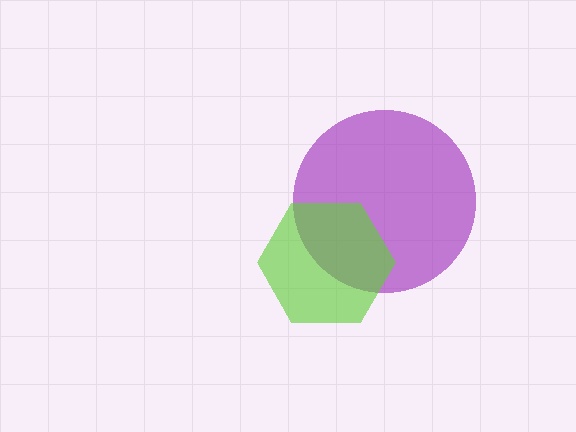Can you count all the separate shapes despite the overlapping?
Yes, there are 2 separate shapes.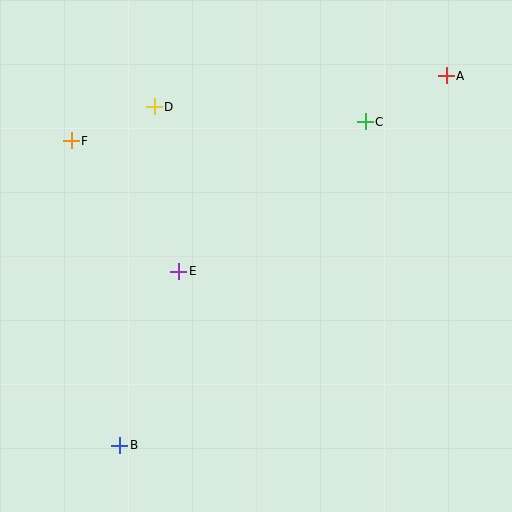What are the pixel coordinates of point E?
Point E is at (179, 271).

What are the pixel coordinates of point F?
Point F is at (71, 141).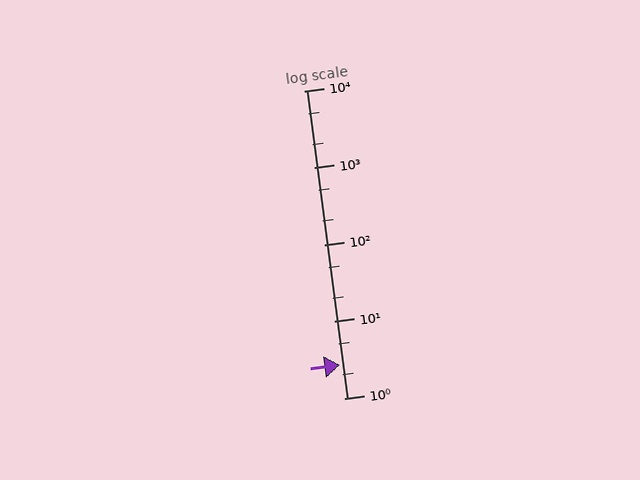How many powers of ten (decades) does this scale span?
The scale spans 4 decades, from 1 to 10000.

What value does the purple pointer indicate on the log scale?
The pointer indicates approximately 2.7.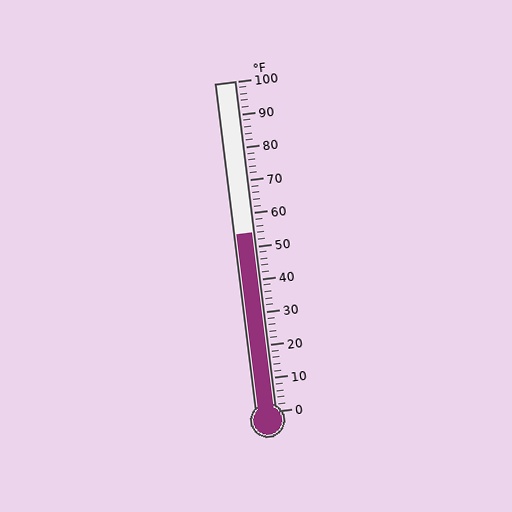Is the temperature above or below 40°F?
The temperature is above 40°F.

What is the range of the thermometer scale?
The thermometer scale ranges from 0°F to 100°F.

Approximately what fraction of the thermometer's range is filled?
The thermometer is filled to approximately 55% of its range.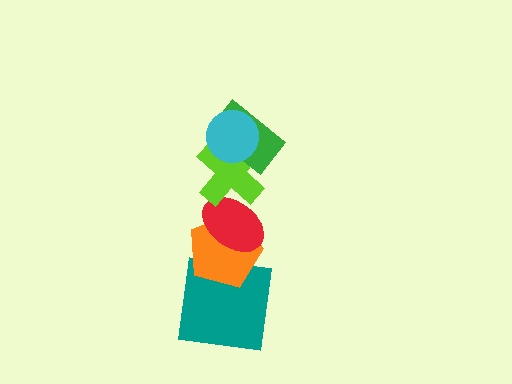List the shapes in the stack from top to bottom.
From top to bottom: the cyan circle, the green rectangle, the lime cross, the red ellipse, the orange pentagon, the teal square.